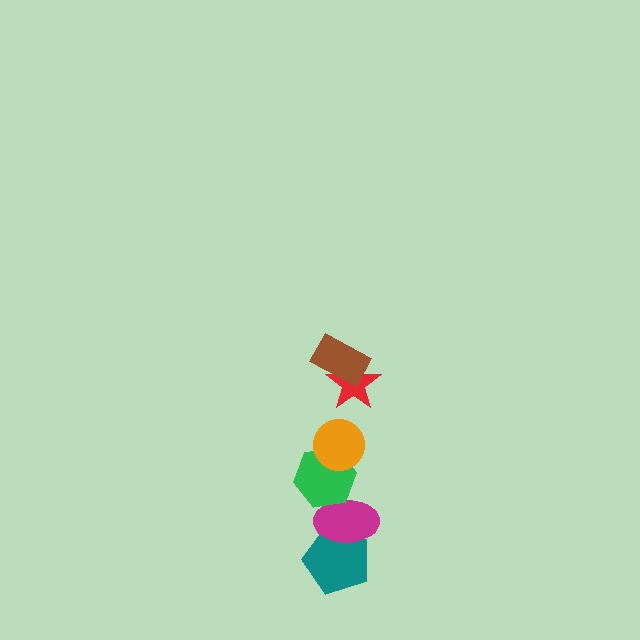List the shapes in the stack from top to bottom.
From top to bottom: the brown rectangle, the red star, the orange circle, the green hexagon, the magenta ellipse, the teal pentagon.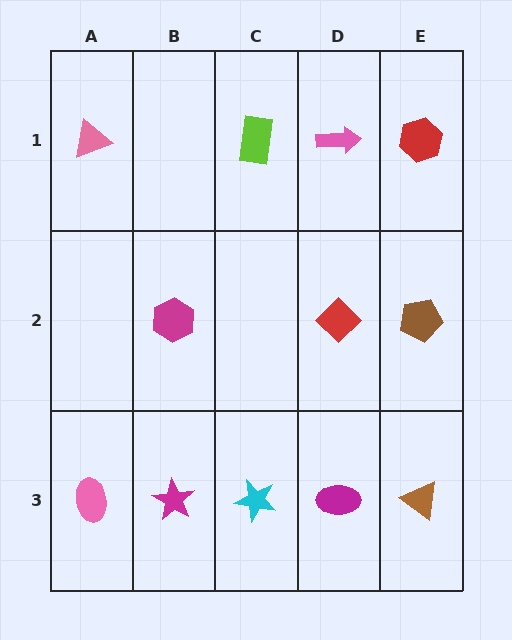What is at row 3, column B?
A magenta star.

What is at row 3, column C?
A cyan star.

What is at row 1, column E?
A red hexagon.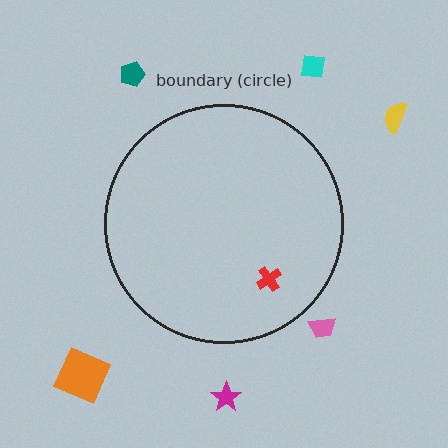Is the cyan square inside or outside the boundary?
Outside.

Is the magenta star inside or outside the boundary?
Outside.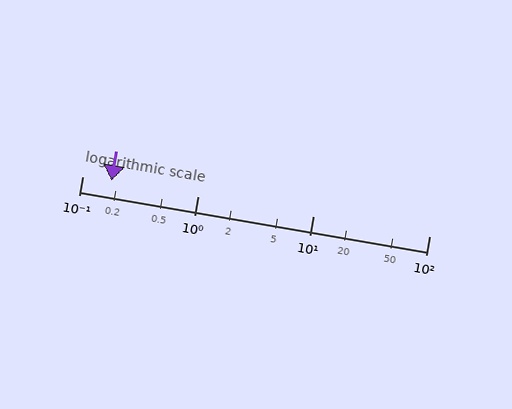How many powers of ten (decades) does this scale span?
The scale spans 3 decades, from 0.1 to 100.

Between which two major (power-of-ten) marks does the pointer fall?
The pointer is between 0.1 and 1.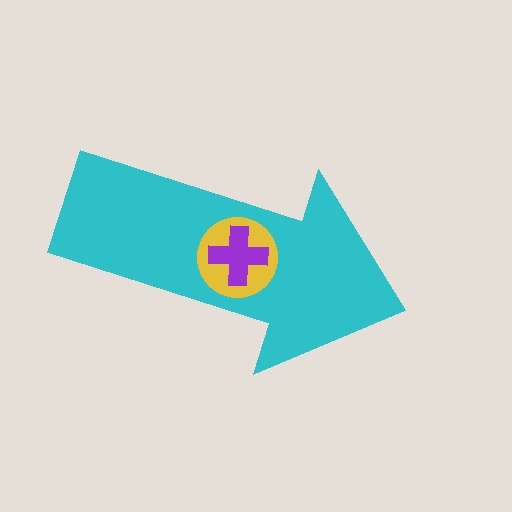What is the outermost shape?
The cyan arrow.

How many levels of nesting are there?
3.